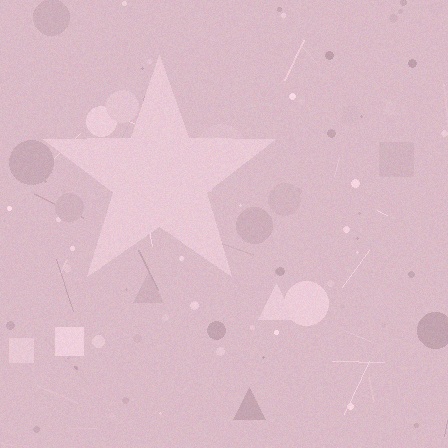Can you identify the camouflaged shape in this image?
The camouflaged shape is a star.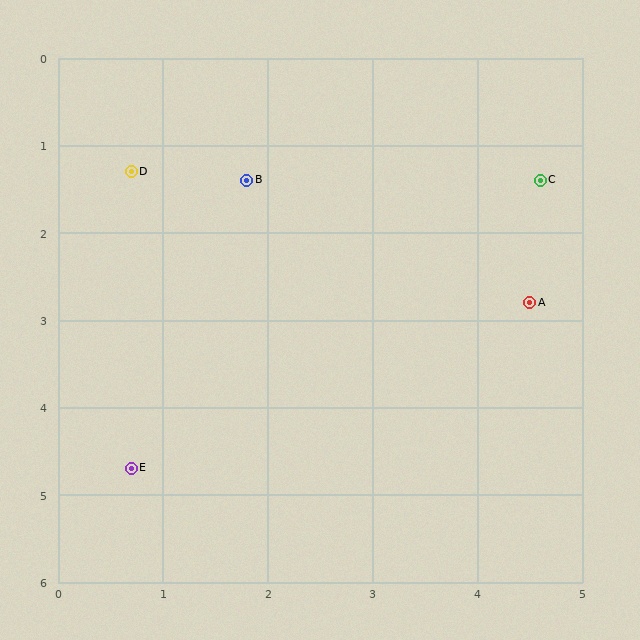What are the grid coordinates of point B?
Point B is at approximately (1.8, 1.4).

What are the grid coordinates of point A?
Point A is at approximately (4.5, 2.8).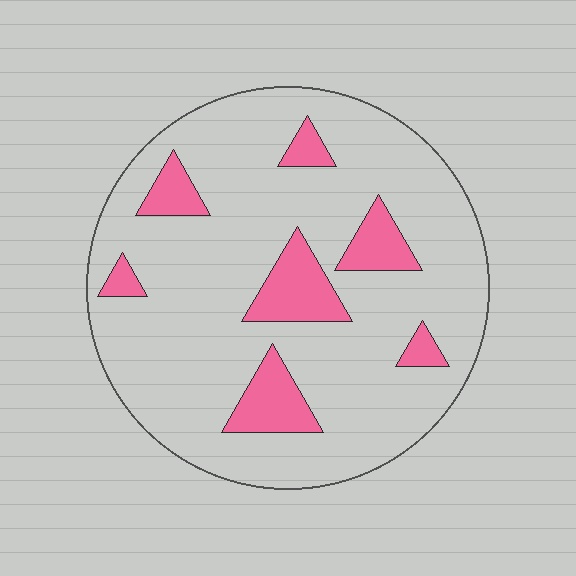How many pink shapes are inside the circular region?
7.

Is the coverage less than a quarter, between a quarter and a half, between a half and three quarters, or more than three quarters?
Less than a quarter.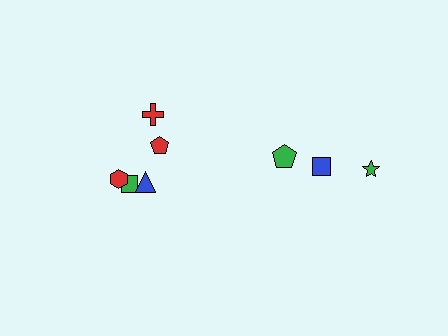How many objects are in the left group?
There are 5 objects.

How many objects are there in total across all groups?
There are 8 objects.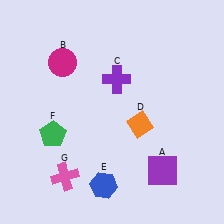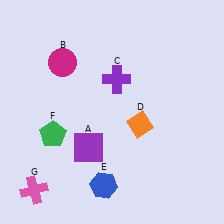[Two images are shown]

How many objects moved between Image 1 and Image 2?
2 objects moved between the two images.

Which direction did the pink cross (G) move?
The pink cross (G) moved left.